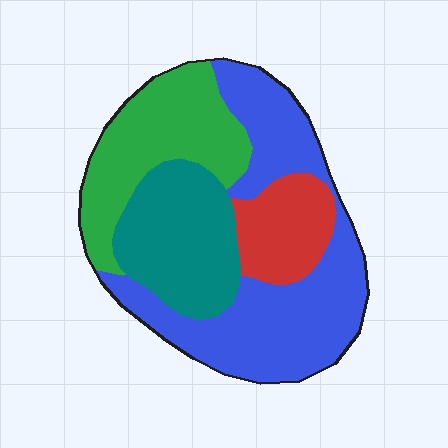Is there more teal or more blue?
Blue.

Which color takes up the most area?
Blue, at roughly 40%.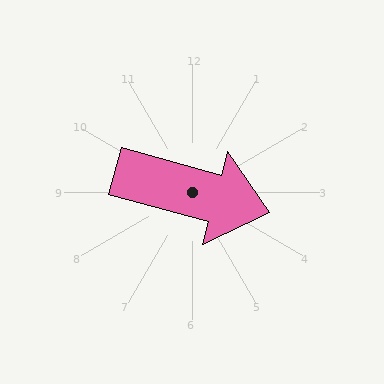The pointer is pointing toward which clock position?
Roughly 4 o'clock.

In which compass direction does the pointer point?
East.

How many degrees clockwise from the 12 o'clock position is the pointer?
Approximately 105 degrees.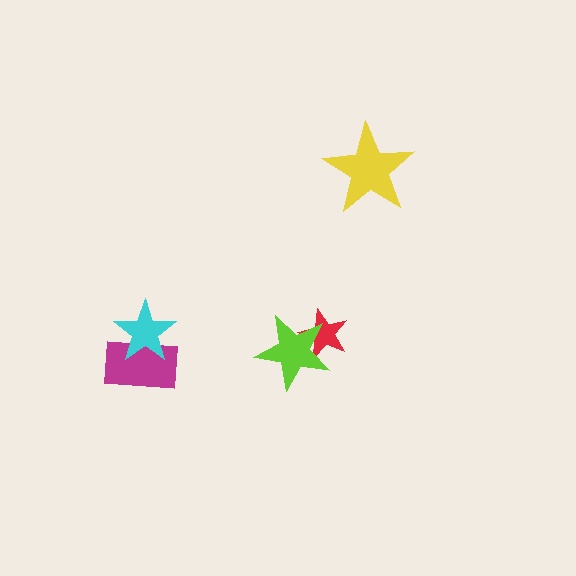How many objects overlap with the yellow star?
0 objects overlap with the yellow star.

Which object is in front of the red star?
The lime star is in front of the red star.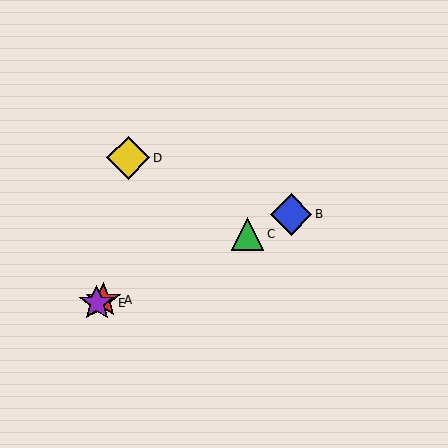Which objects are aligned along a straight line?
Objects A, B, C, E are aligned along a straight line.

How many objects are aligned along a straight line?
4 objects (A, B, C, E) are aligned along a straight line.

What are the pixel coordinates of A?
Object A is at (103, 300).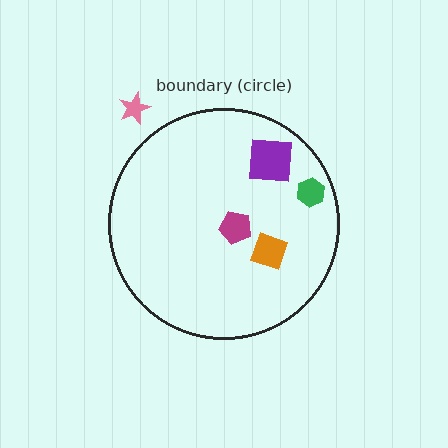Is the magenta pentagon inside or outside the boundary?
Inside.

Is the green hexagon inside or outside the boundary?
Inside.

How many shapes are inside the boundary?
4 inside, 1 outside.